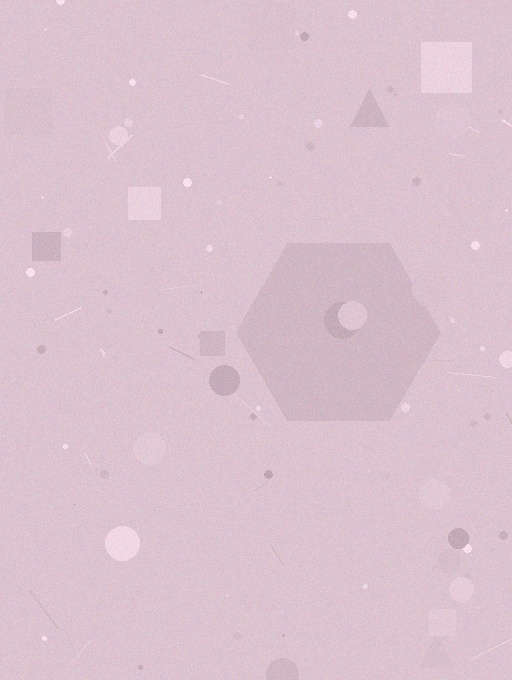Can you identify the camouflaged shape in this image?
The camouflaged shape is a hexagon.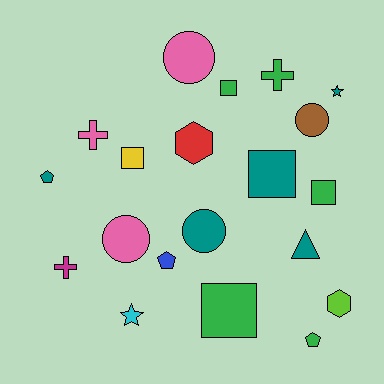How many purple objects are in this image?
There are no purple objects.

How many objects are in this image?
There are 20 objects.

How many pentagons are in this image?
There are 3 pentagons.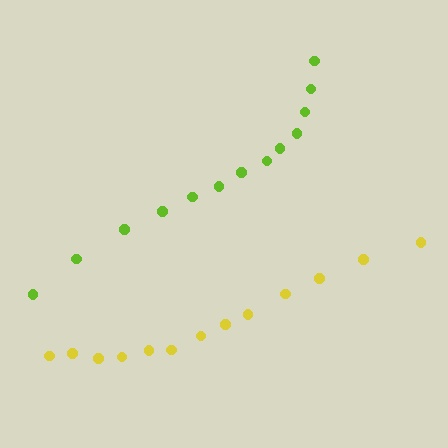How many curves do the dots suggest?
There are 2 distinct paths.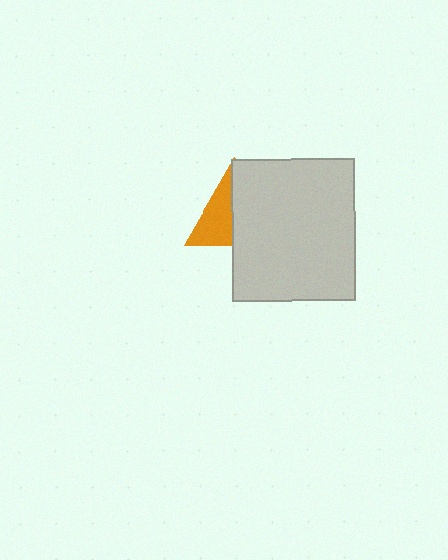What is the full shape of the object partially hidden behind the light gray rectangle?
The partially hidden object is an orange triangle.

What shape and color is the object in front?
The object in front is a light gray rectangle.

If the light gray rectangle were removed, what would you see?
You would see the complete orange triangle.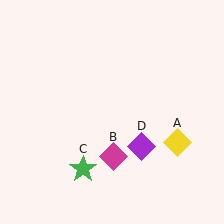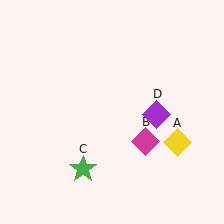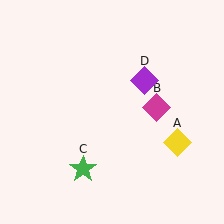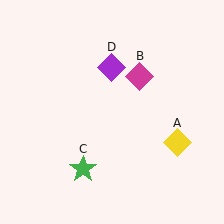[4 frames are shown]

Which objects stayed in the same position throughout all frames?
Yellow diamond (object A) and green star (object C) remained stationary.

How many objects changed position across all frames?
2 objects changed position: magenta diamond (object B), purple diamond (object D).